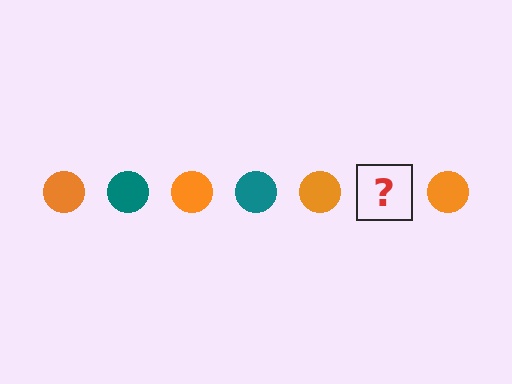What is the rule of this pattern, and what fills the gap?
The rule is that the pattern cycles through orange, teal circles. The gap should be filled with a teal circle.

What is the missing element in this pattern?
The missing element is a teal circle.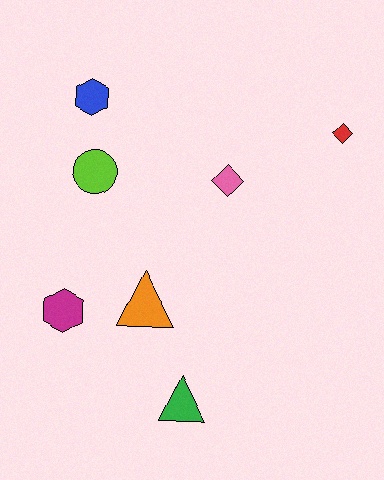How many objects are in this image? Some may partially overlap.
There are 7 objects.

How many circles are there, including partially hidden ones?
There is 1 circle.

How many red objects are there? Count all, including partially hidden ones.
There is 1 red object.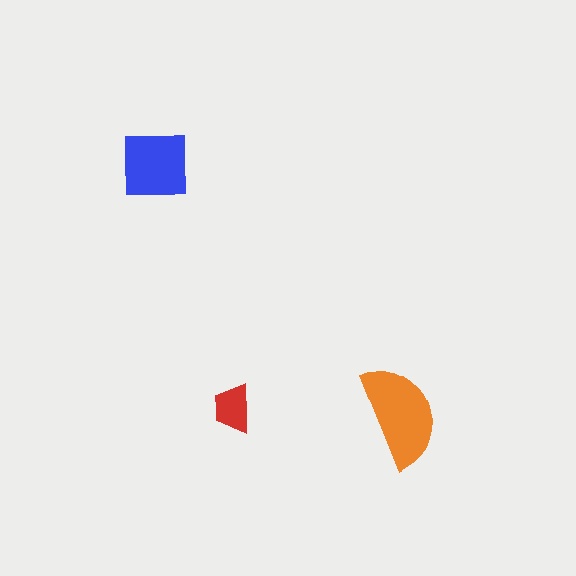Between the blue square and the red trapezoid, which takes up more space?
The blue square.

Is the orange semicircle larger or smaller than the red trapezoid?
Larger.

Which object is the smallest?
The red trapezoid.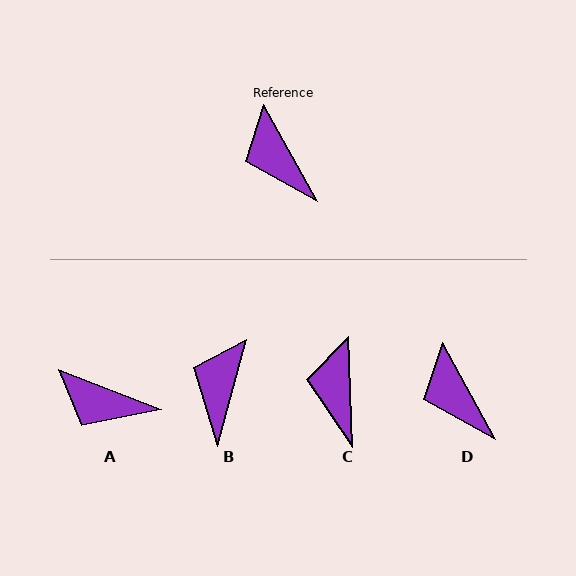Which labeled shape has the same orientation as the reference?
D.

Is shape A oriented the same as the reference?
No, it is off by about 40 degrees.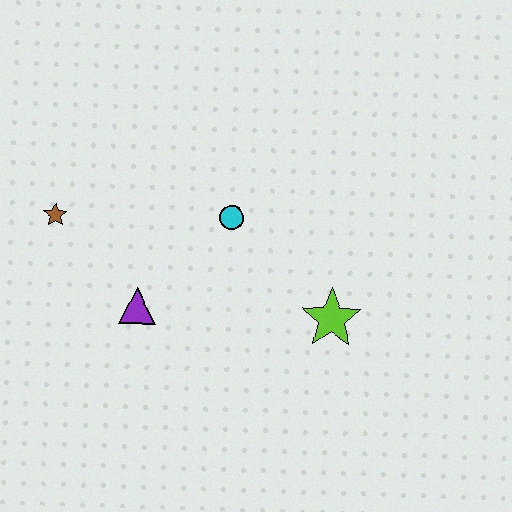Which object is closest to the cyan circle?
The purple triangle is closest to the cyan circle.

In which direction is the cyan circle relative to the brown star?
The cyan circle is to the right of the brown star.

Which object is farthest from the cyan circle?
The brown star is farthest from the cyan circle.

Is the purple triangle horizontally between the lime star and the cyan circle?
No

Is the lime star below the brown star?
Yes